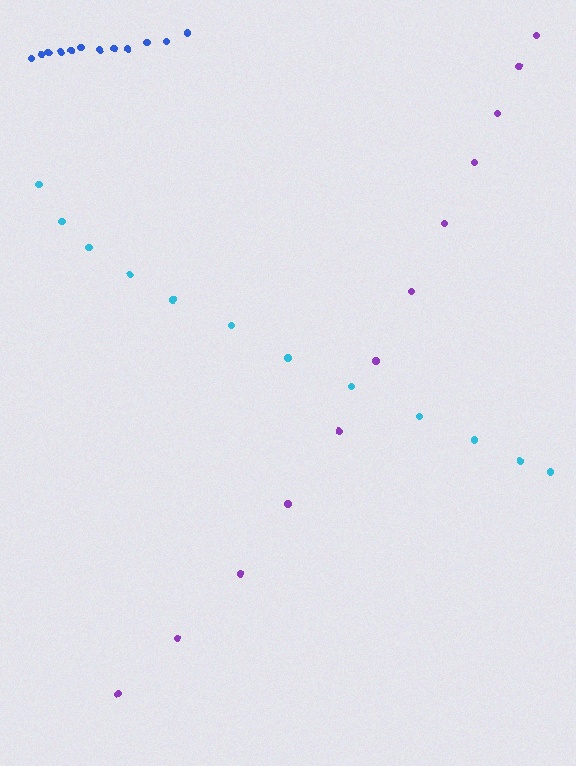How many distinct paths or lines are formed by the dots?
There are 3 distinct paths.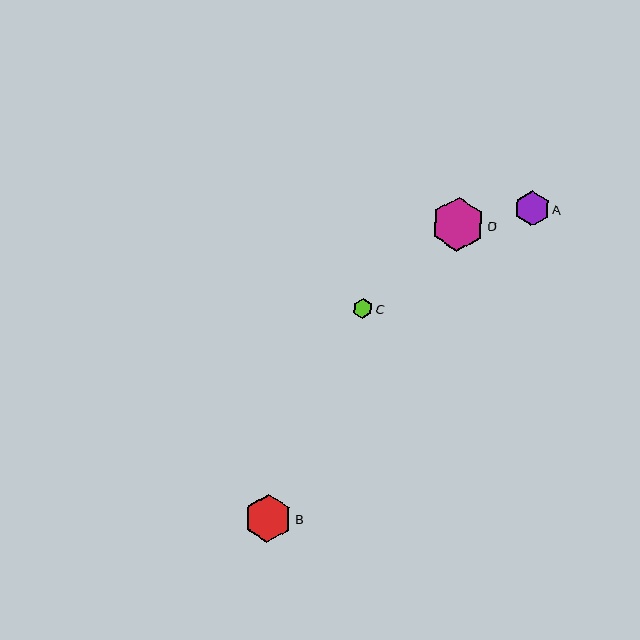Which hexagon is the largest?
Hexagon D is the largest with a size of approximately 54 pixels.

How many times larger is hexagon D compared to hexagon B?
Hexagon D is approximately 1.1 times the size of hexagon B.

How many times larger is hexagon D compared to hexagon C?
Hexagon D is approximately 2.7 times the size of hexagon C.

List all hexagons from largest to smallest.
From largest to smallest: D, B, A, C.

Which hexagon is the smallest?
Hexagon C is the smallest with a size of approximately 20 pixels.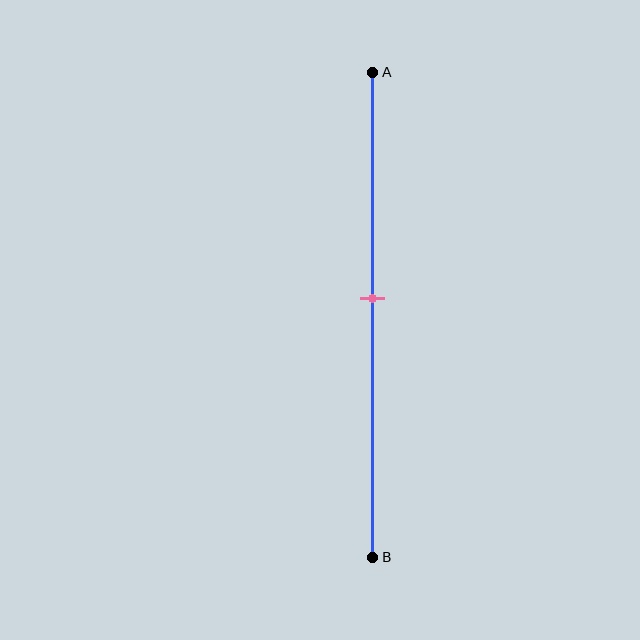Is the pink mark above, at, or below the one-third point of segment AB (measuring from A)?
The pink mark is below the one-third point of segment AB.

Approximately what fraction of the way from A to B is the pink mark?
The pink mark is approximately 45% of the way from A to B.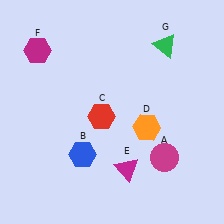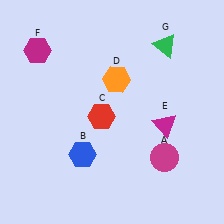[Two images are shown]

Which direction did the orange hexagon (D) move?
The orange hexagon (D) moved up.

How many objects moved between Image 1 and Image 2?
2 objects moved between the two images.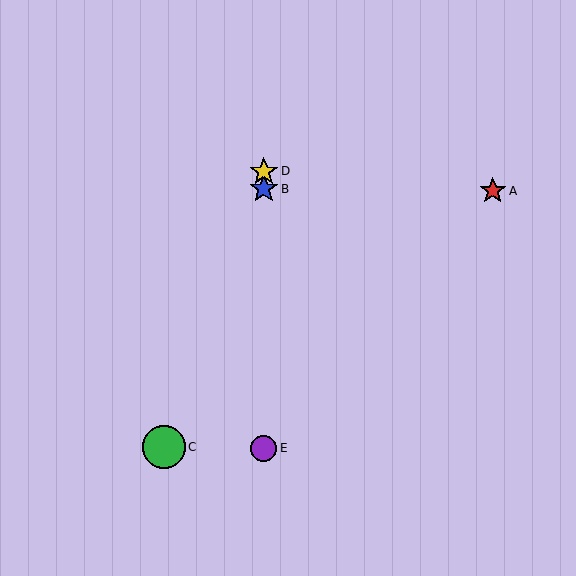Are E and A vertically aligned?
No, E is at x≈264 and A is at x≈493.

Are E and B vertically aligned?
Yes, both are at x≈264.